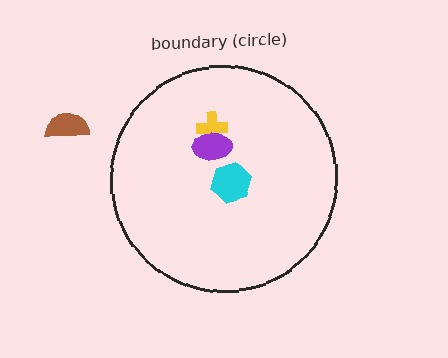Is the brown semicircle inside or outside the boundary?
Outside.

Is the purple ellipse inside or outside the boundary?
Inside.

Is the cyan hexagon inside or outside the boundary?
Inside.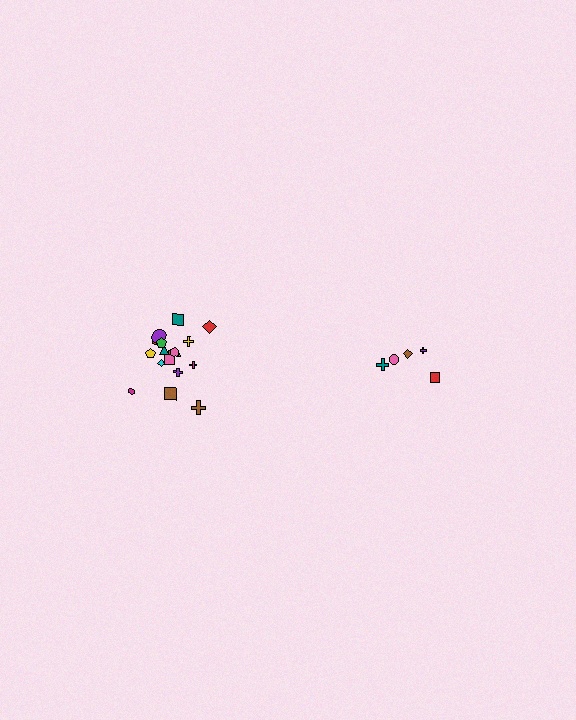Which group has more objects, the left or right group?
The left group.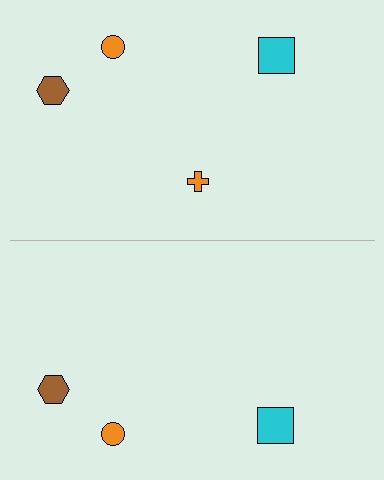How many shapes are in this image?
There are 7 shapes in this image.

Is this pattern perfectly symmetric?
No, the pattern is not perfectly symmetric. A orange cross is missing from the bottom side.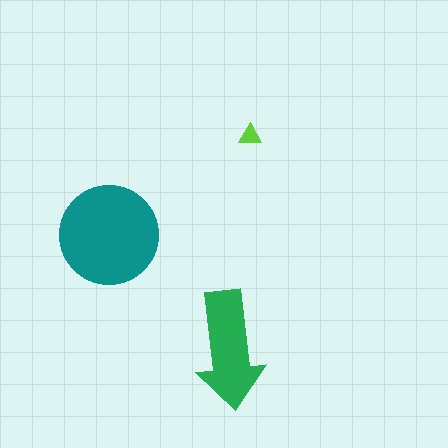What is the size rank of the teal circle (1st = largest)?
1st.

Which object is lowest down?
The green arrow is bottommost.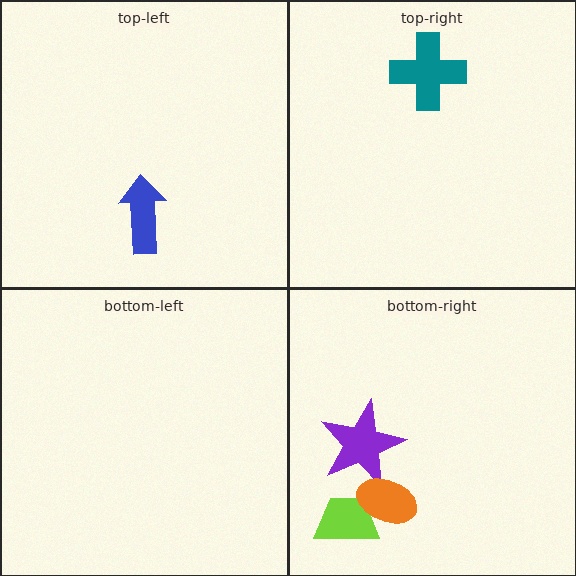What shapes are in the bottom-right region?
The purple star, the lime trapezoid, the orange ellipse.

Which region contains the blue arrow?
The top-left region.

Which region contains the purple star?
The bottom-right region.